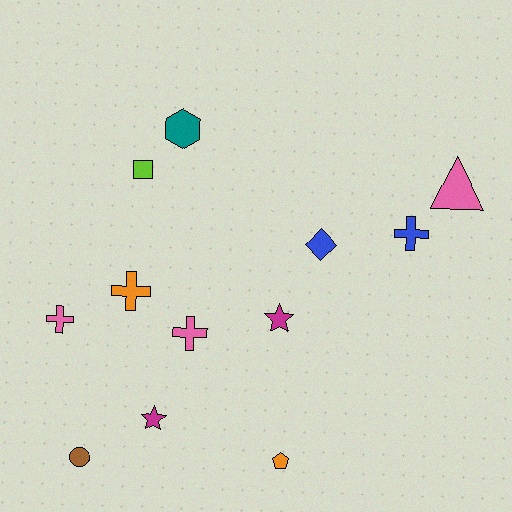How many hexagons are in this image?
There is 1 hexagon.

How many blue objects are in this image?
There are 2 blue objects.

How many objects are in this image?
There are 12 objects.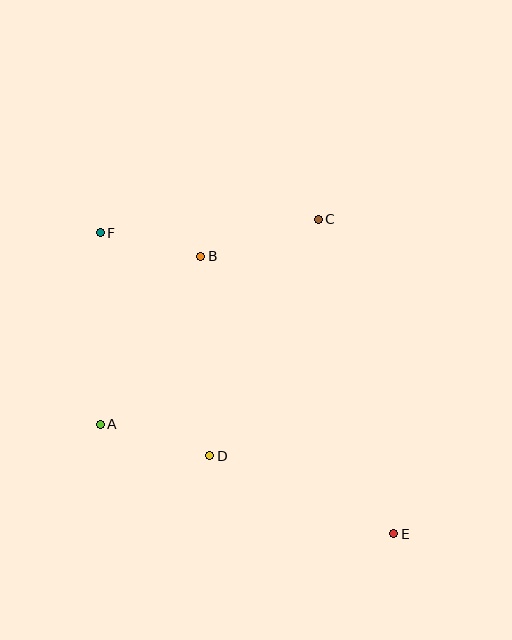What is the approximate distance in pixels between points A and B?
The distance between A and B is approximately 196 pixels.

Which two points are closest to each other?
Points B and F are closest to each other.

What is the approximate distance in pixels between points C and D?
The distance between C and D is approximately 260 pixels.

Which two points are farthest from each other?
Points E and F are farthest from each other.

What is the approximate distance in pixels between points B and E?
The distance between B and E is approximately 338 pixels.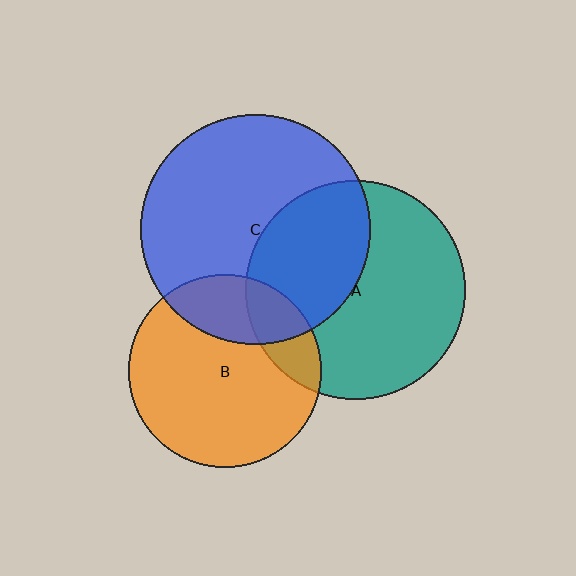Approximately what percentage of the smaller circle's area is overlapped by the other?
Approximately 25%.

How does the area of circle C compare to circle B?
Approximately 1.4 times.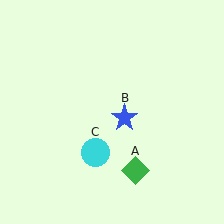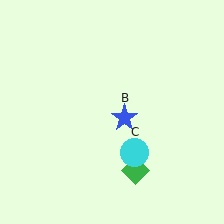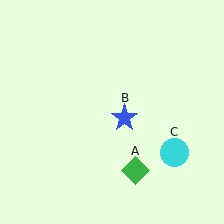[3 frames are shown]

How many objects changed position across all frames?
1 object changed position: cyan circle (object C).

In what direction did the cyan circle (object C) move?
The cyan circle (object C) moved right.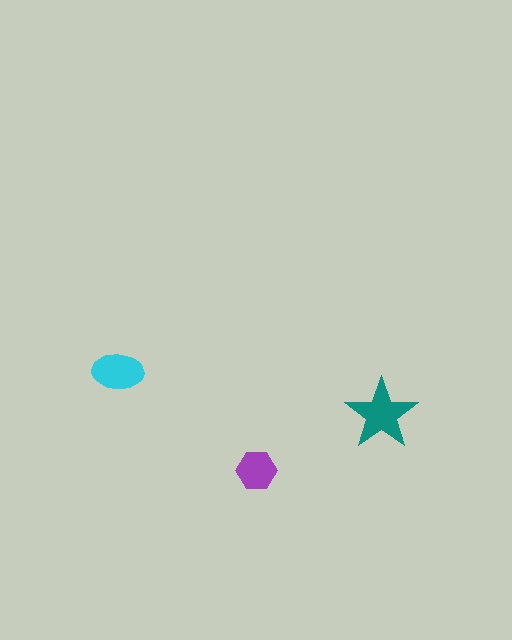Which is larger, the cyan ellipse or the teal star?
The teal star.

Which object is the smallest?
The purple hexagon.